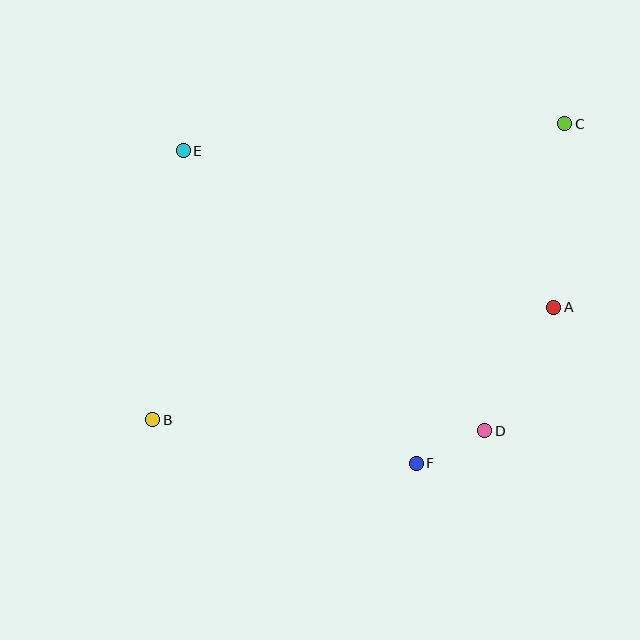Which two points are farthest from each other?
Points B and C are farthest from each other.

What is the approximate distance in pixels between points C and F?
The distance between C and F is approximately 370 pixels.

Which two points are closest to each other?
Points D and F are closest to each other.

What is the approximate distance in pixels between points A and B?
The distance between A and B is approximately 416 pixels.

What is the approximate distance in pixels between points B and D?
The distance between B and D is approximately 332 pixels.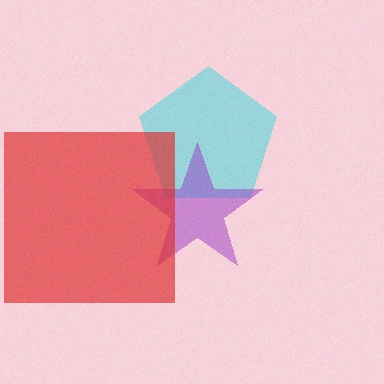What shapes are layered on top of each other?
The layered shapes are: a cyan pentagon, a purple star, a red square.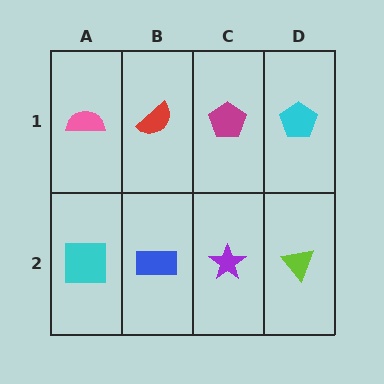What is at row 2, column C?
A purple star.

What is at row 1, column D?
A cyan pentagon.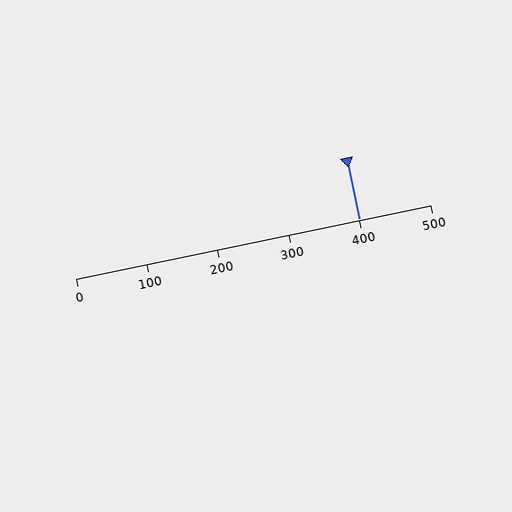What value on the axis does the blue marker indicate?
The marker indicates approximately 400.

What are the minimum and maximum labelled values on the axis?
The axis runs from 0 to 500.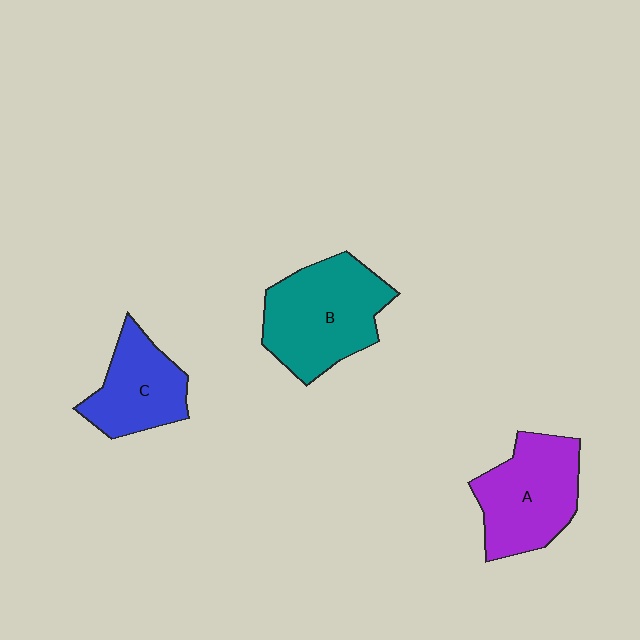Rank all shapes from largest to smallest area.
From largest to smallest: B (teal), A (purple), C (blue).